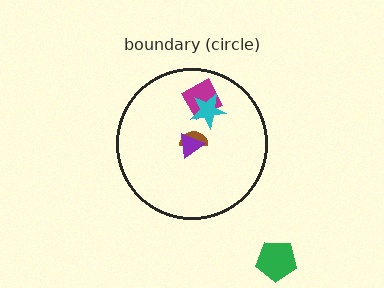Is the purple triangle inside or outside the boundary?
Inside.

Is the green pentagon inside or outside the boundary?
Outside.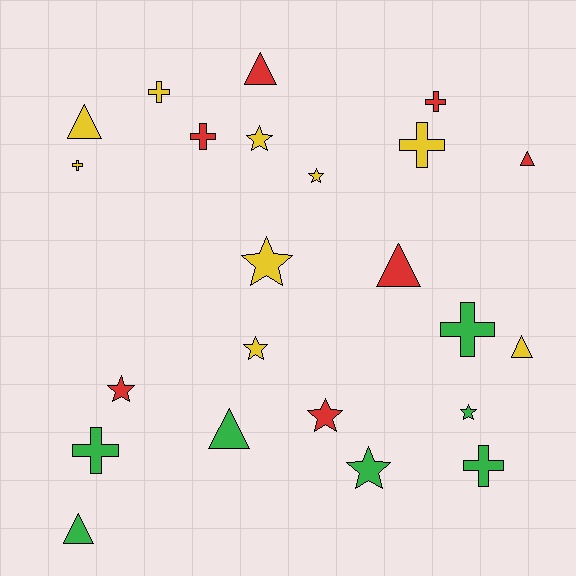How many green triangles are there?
There are 2 green triangles.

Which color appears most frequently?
Yellow, with 9 objects.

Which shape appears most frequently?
Star, with 8 objects.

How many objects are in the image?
There are 23 objects.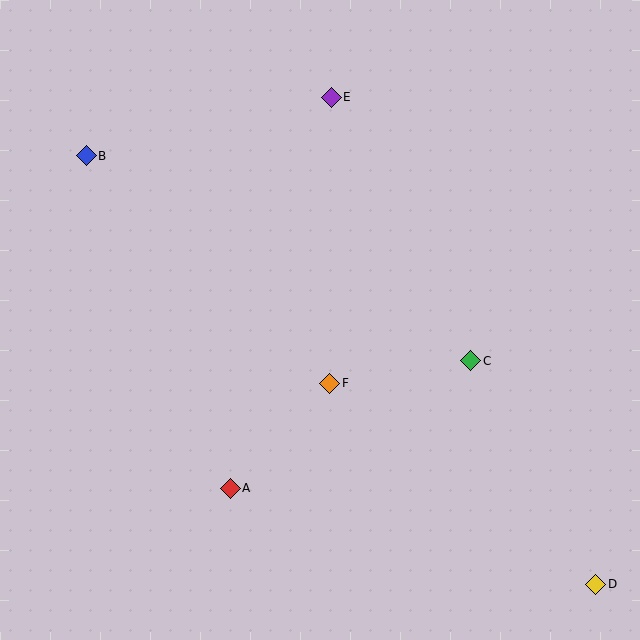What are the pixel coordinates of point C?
Point C is at (471, 361).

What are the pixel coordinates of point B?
Point B is at (86, 156).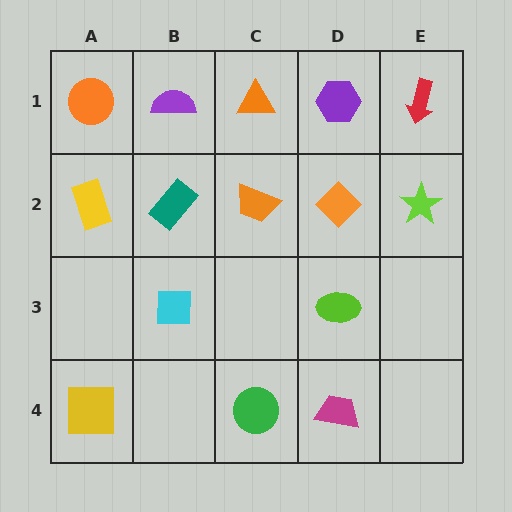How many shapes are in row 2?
5 shapes.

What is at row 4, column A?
A yellow square.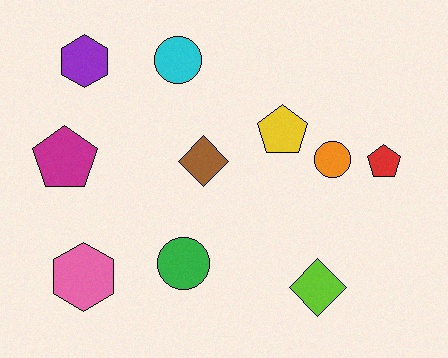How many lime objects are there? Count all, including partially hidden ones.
There is 1 lime object.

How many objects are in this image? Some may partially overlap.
There are 10 objects.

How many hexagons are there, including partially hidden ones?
There are 2 hexagons.